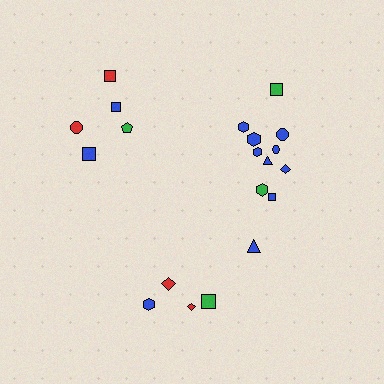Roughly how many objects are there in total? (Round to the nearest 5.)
Roughly 20 objects in total.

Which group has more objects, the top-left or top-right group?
The top-right group.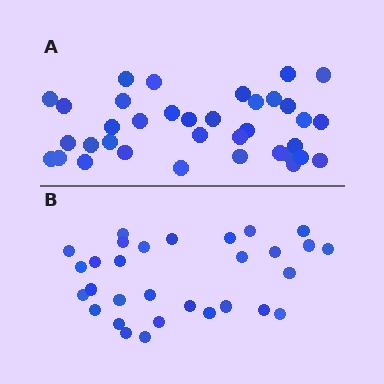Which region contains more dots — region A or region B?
Region A (the top region) has more dots.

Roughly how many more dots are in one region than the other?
Region A has about 6 more dots than region B.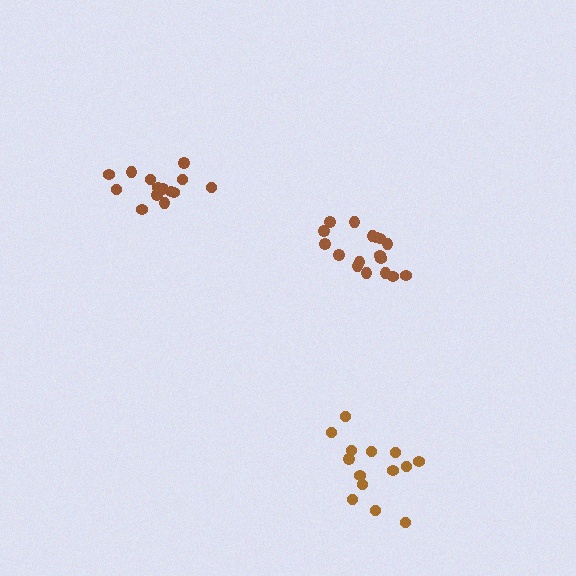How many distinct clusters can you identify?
There are 3 distinct clusters.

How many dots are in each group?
Group 1: 14 dots, Group 2: 14 dots, Group 3: 17 dots (45 total).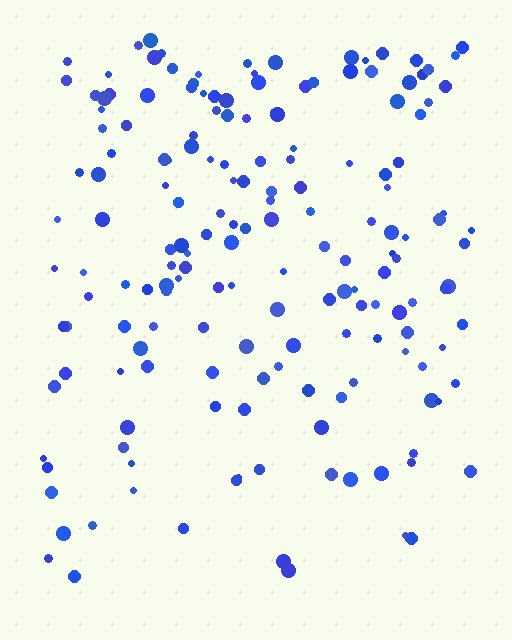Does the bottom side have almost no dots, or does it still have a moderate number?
Still a moderate number, just noticeably fewer than the top.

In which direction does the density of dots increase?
From bottom to top, with the top side densest.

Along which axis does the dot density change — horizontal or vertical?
Vertical.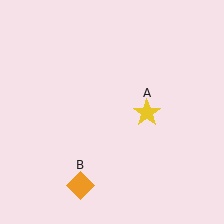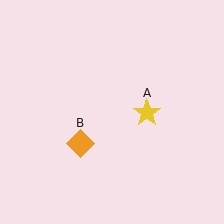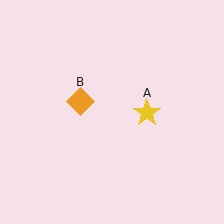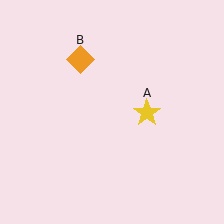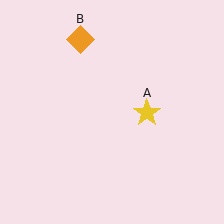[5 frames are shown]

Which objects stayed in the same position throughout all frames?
Yellow star (object A) remained stationary.